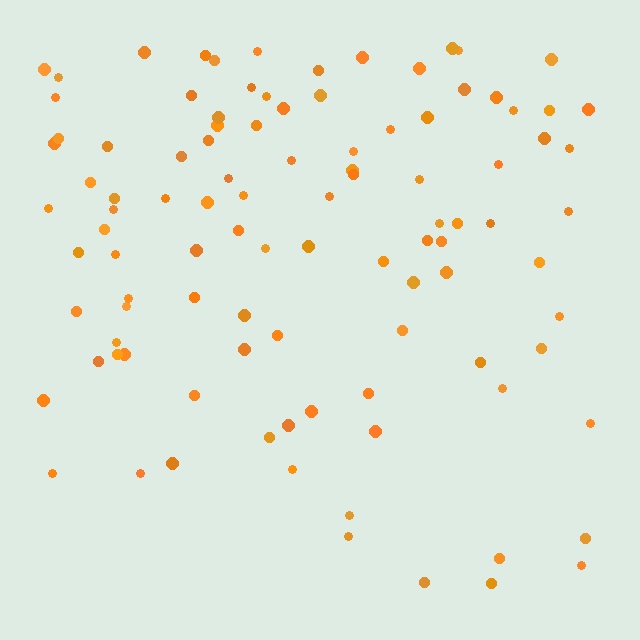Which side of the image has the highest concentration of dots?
The top.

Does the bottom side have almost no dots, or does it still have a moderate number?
Still a moderate number, just noticeably fewer than the top.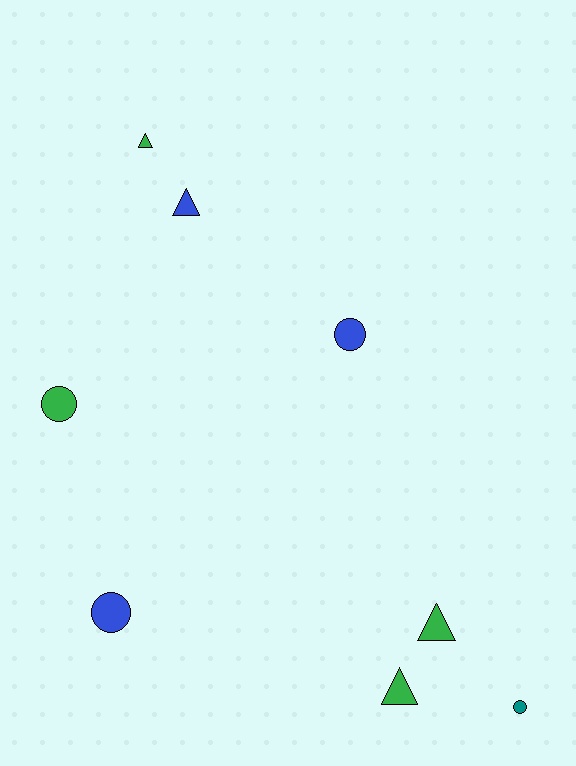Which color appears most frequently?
Green, with 4 objects.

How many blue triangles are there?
There is 1 blue triangle.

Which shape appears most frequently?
Circle, with 4 objects.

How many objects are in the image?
There are 8 objects.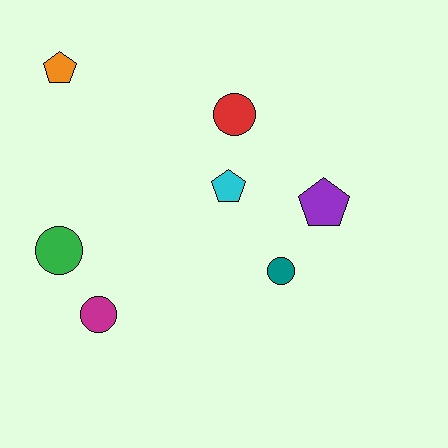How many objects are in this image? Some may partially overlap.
There are 7 objects.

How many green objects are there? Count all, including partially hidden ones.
There is 1 green object.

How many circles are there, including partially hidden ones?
There are 4 circles.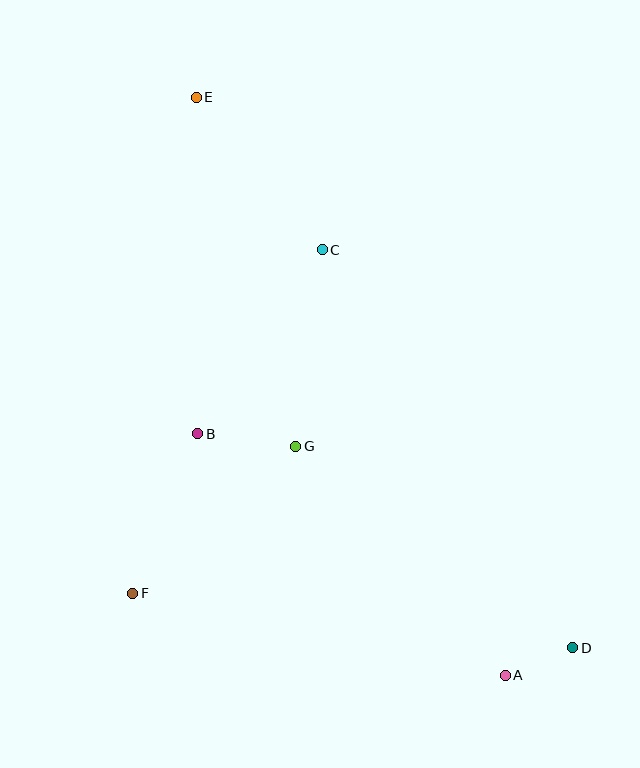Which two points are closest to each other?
Points A and D are closest to each other.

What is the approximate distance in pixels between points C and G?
The distance between C and G is approximately 198 pixels.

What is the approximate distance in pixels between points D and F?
The distance between D and F is approximately 443 pixels.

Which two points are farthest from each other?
Points D and E are farthest from each other.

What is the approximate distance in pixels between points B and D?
The distance between B and D is approximately 432 pixels.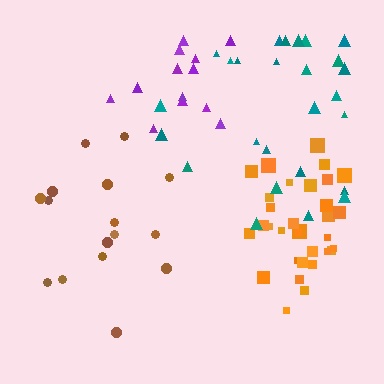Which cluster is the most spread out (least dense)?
Teal.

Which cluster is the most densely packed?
Orange.